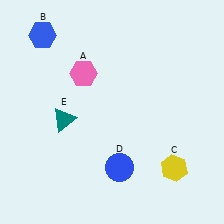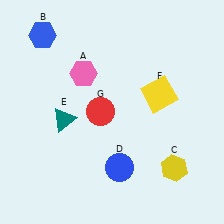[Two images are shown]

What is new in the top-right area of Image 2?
A yellow square (F) was added in the top-right area of Image 2.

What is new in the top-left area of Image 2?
A red circle (G) was added in the top-left area of Image 2.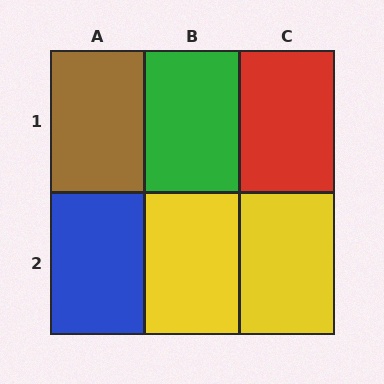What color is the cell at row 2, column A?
Blue.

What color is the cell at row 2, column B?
Yellow.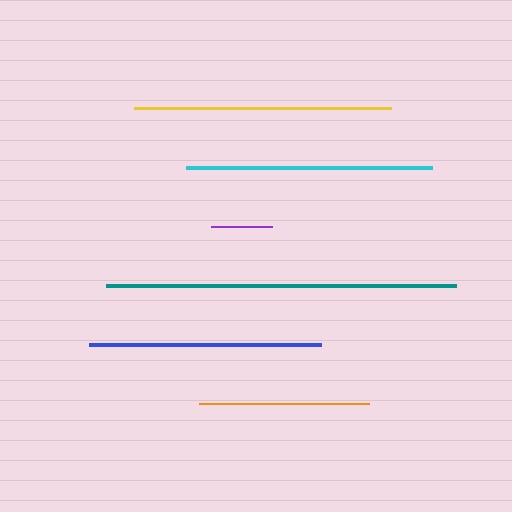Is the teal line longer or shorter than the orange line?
The teal line is longer than the orange line.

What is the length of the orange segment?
The orange segment is approximately 170 pixels long.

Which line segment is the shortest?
The purple line is the shortest at approximately 61 pixels.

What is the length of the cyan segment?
The cyan segment is approximately 246 pixels long.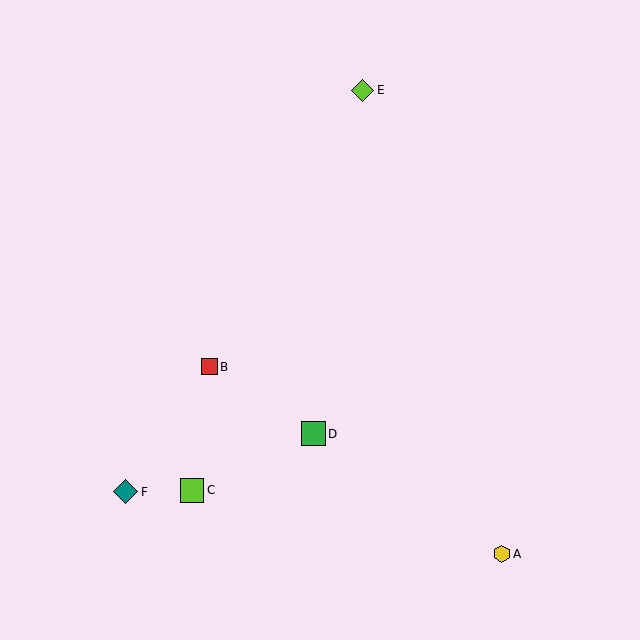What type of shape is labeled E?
Shape E is a lime diamond.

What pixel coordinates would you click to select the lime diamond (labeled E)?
Click at (363, 90) to select the lime diamond E.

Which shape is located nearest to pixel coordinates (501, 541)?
The yellow hexagon (labeled A) at (502, 554) is nearest to that location.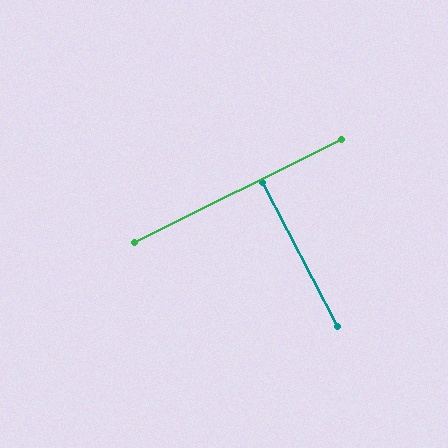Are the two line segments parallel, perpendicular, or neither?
Perpendicular — they meet at approximately 89°.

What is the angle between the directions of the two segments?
Approximately 89 degrees.